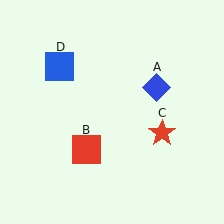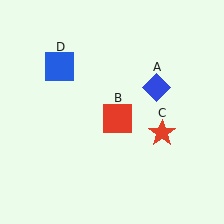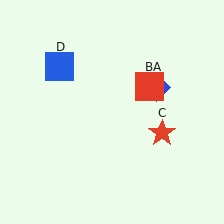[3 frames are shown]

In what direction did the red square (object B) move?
The red square (object B) moved up and to the right.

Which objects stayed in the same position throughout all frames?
Blue diamond (object A) and red star (object C) and blue square (object D) remained stationary.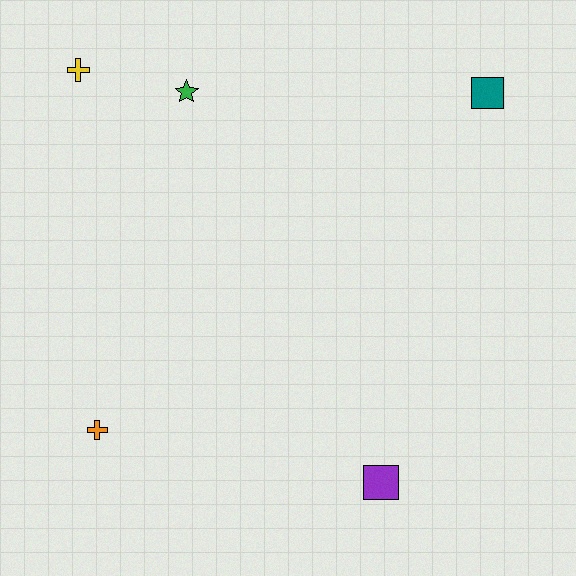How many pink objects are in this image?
There are no pink objects.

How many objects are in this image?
There are 5 objects.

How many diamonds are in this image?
There are no diamonds.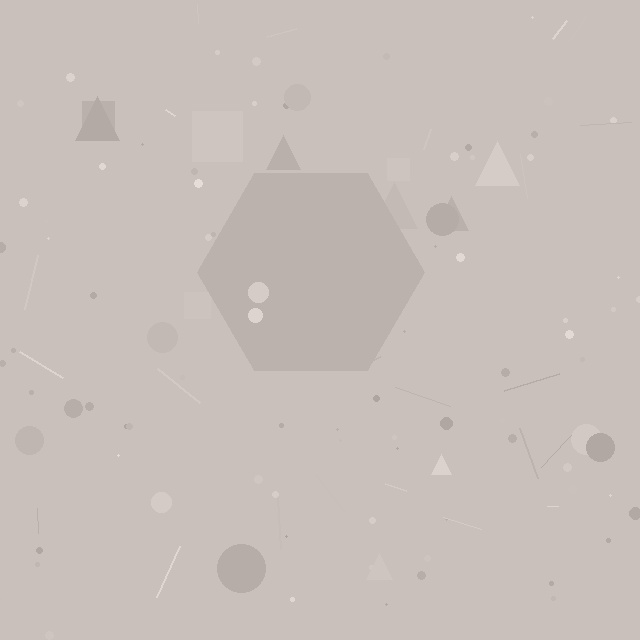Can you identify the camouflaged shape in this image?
The camouflaged shape is a hexagon.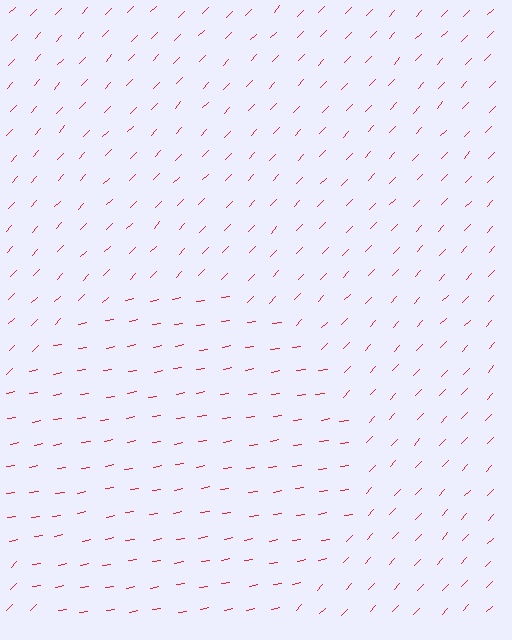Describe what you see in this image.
The image is filled with small red line segments. A circle region in the image has lines oriented differently from the surrounding lines, creating a visible texture boundary.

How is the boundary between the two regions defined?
The boundary is defined purely by a change in line orientation (approximately 36 degrees difference). All lines are the same color and thickness.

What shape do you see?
I see a circle.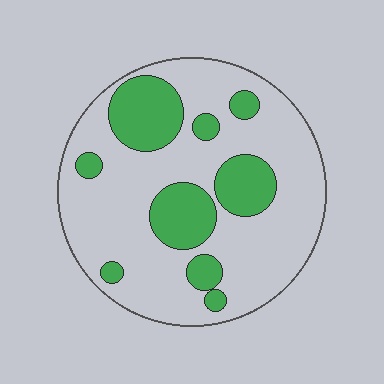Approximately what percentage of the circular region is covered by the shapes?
Approximately 25%.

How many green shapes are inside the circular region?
9.